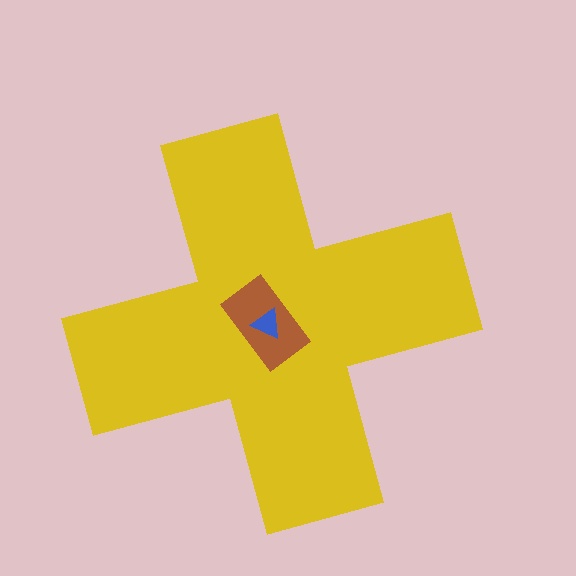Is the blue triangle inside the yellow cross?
Yes.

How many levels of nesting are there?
3.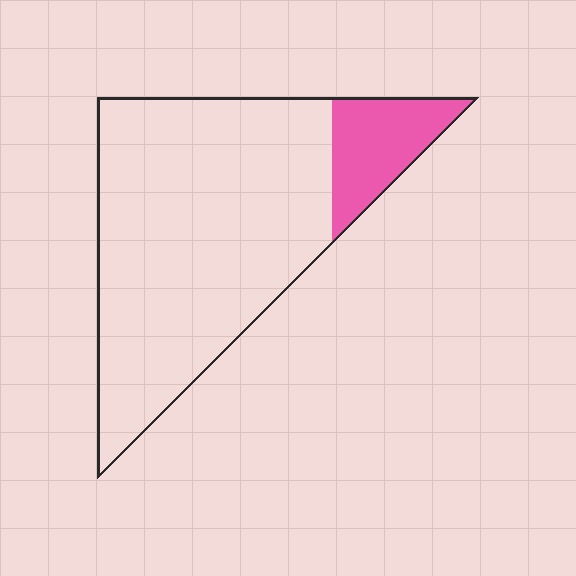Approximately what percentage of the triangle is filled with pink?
Approximately 15%.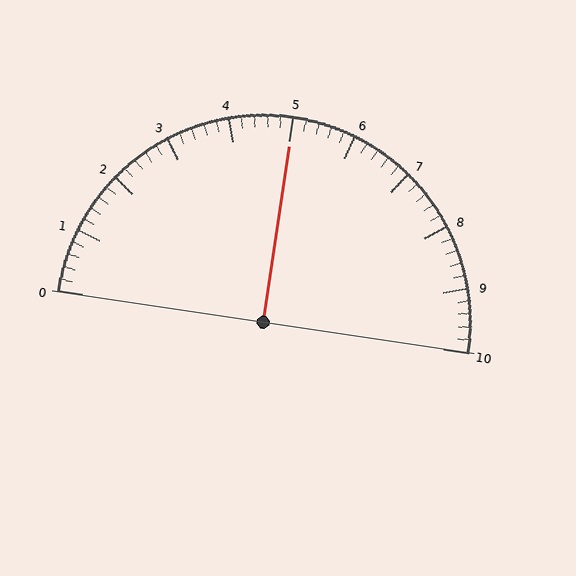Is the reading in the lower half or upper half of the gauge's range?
The reading is in the upper half of the range (0 to 10).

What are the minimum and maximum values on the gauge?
The gauge ranges from 0 to 10.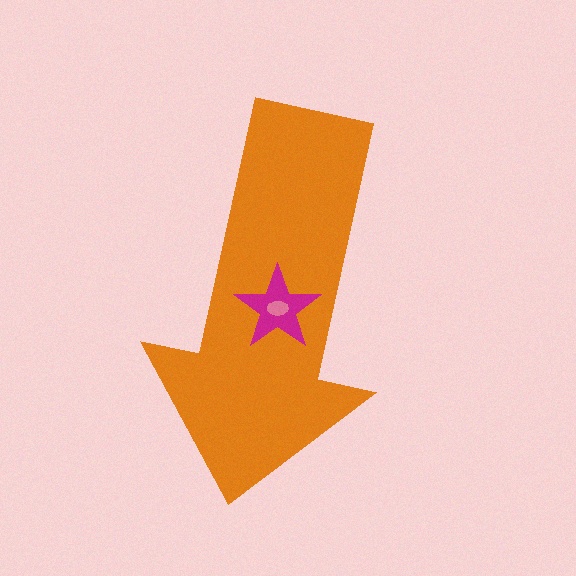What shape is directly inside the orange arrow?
The magenta star.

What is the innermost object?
The pink ellipse.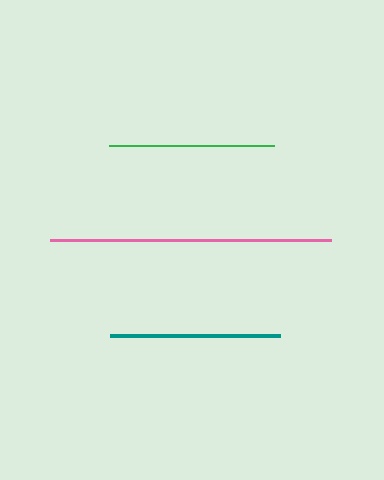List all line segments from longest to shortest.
From longest to shortest: pink, teal, green.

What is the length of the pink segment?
The pink segment is approximately 281 pixels long.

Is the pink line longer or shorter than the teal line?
The pink line is longer than the teal line.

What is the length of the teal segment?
The teal segment is approximately 170 pixels long.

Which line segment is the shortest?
The green line is the shortest at approximately 165 pixels.